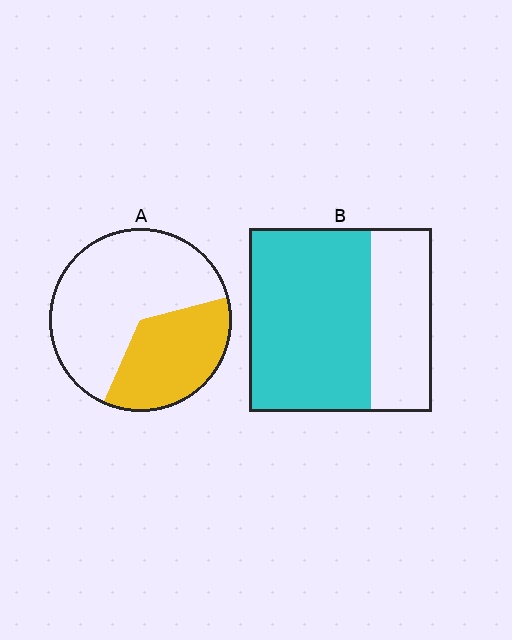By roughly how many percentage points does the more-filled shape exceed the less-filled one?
By roughly 30 percentage points (B over A).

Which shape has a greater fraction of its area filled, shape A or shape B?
Shape B.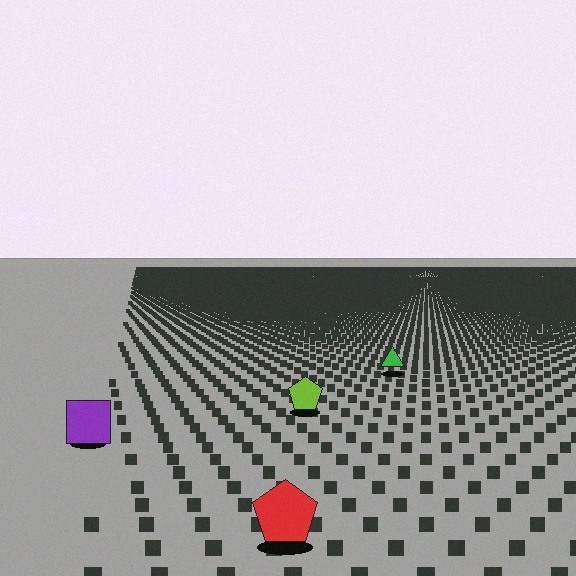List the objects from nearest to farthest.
From nearest to farthest: the red pentagon, the purple square, the lime pentagon, the green triangle.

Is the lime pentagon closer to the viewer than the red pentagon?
No. The red pentagon is closer — you can tell from the texture gradient: the ground texture is coarser near it.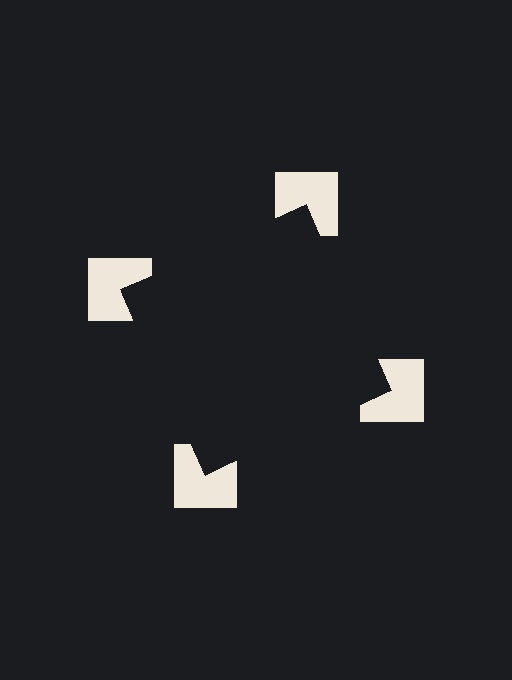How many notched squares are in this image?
There are 4 — one at each vertex of the illusory square.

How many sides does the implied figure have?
4 sides.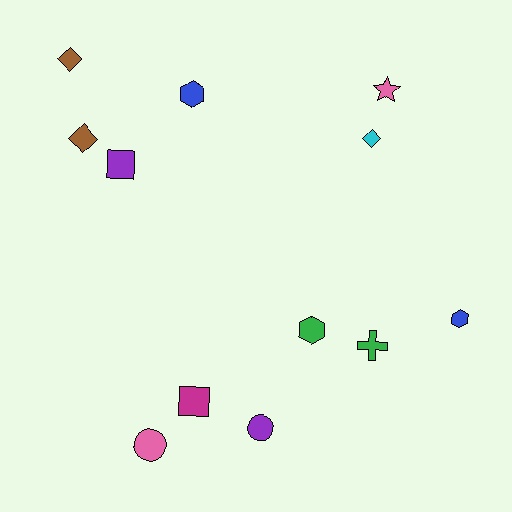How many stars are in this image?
There is 1 star.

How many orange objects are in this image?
There are no orange objects.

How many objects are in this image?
There are 12 objects.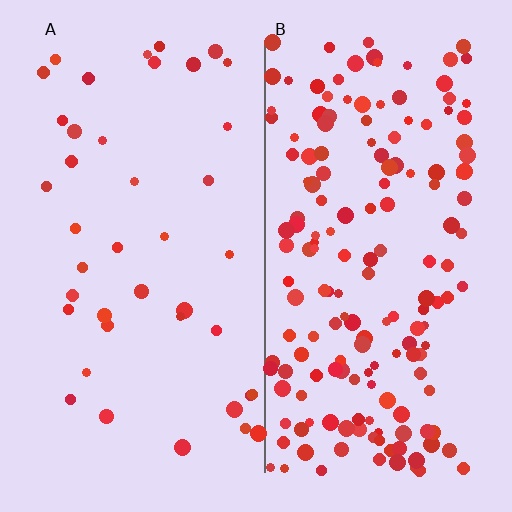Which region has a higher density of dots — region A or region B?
B (the right).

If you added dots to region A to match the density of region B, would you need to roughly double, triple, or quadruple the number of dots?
Approximately quadruple.